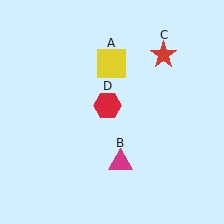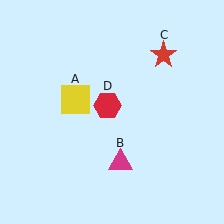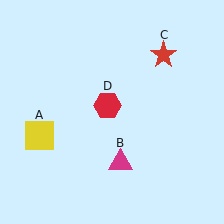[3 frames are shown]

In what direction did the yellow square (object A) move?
The yellow square (object A) moved down and to the left.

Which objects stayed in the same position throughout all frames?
Magenta triangle (object B) and red star (object C) and red hexagon (object D) remained stationary.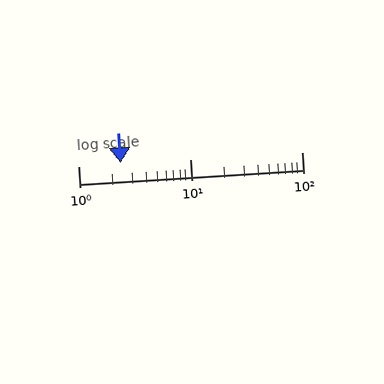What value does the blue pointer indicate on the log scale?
The pointer indicates approximately 2.4.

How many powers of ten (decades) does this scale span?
The scale spans 2 decades, from 1 to 100.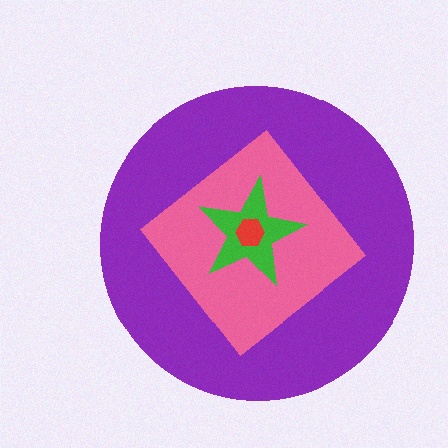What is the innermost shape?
The red hexagon.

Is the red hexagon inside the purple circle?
Yes.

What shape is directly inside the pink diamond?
The green star.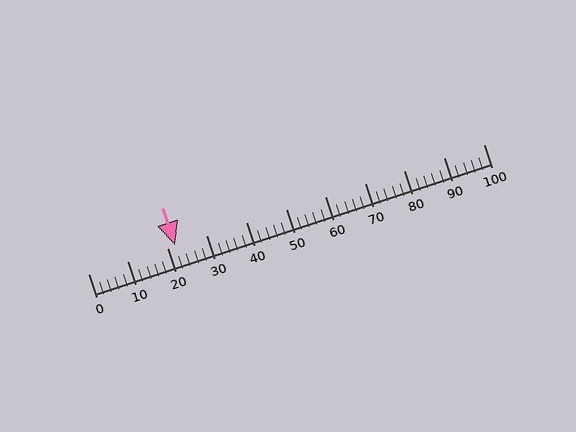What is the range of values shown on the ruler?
The ruler shows values from 0 to 100.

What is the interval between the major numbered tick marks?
The major tick marks are spaced 10 units apart.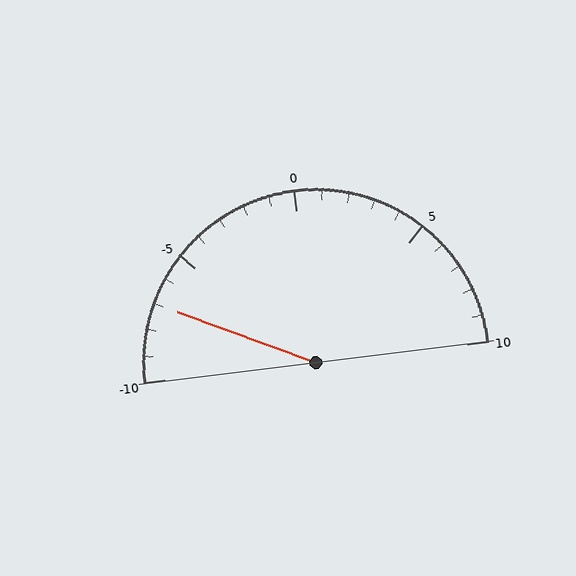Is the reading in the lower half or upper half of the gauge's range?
The reading is in the lower half of the range (-10 to 10).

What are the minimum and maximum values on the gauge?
The gauge ranges from -10 to 10.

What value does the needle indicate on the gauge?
The needle indicates approximately -7.